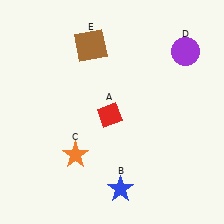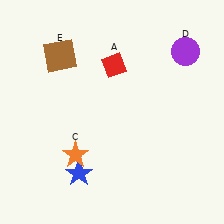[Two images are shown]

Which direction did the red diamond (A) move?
The red diamond (A) moved up.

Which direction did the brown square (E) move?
The brown square (E) moved left.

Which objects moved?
The objects that moved are: the red diamond (A), the blue star (B), the brown square (E).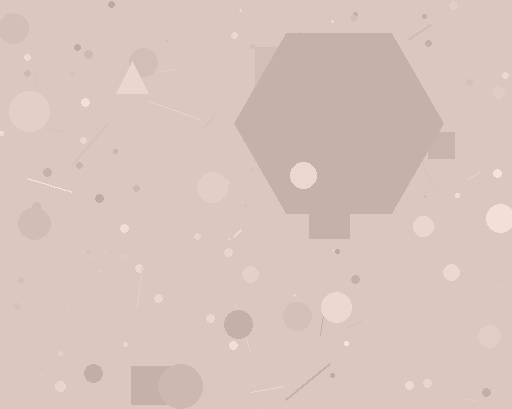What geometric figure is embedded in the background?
A hexagon is embedded in the background.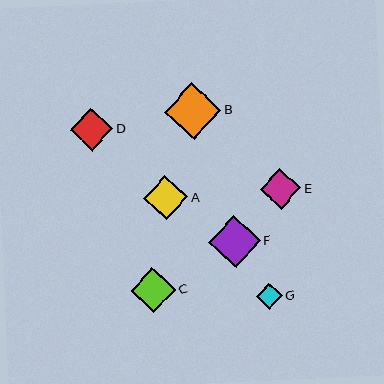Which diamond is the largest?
Diamond B is the largest with a size of approximately 57 pixels.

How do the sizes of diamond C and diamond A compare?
Diamond C and diamond A are approximately the same size.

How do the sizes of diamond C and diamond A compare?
Diamond C and diamond A are approximately the same size.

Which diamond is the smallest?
Diamond G is the smallest with a size of approximately 26 pixels.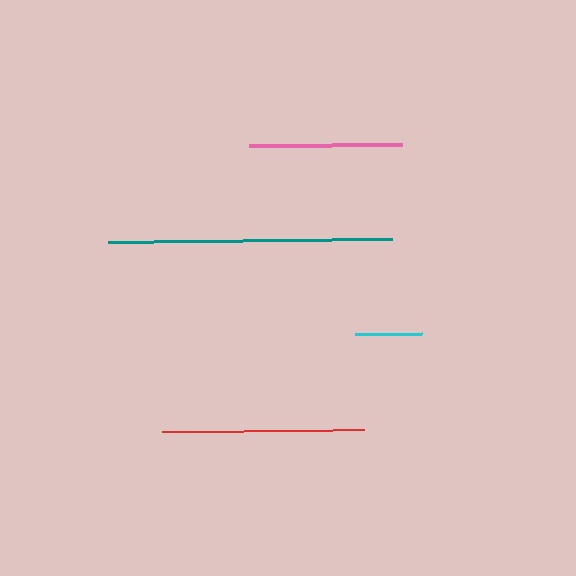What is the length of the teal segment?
The teal segment is approximately 284 pixels long.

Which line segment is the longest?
The teal line is the longest at approximately 284 pixels.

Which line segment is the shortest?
The cyan line is the shortest at approximately 67 pixels.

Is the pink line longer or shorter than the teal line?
The teal line is longer than the pink line.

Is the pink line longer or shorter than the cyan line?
The pink line is longer than the cyan line.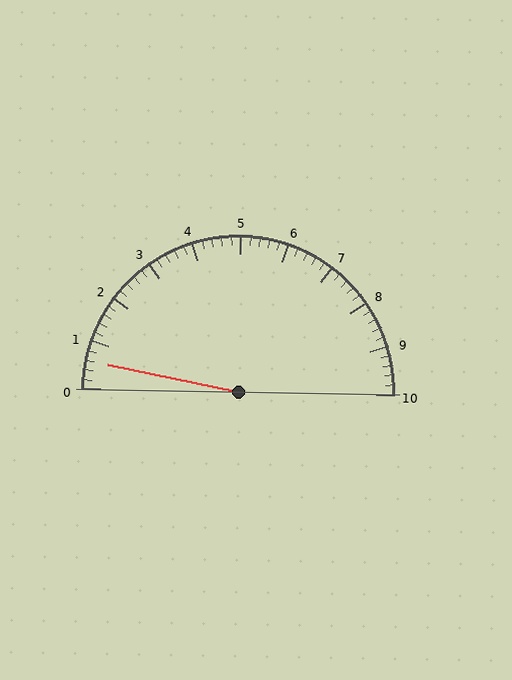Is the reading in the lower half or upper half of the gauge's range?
The reading is in the lower half of the range (0 to 10).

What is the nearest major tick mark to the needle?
The nearest major tick mark is 1.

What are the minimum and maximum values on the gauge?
The gauge ranges from 0 to 10.